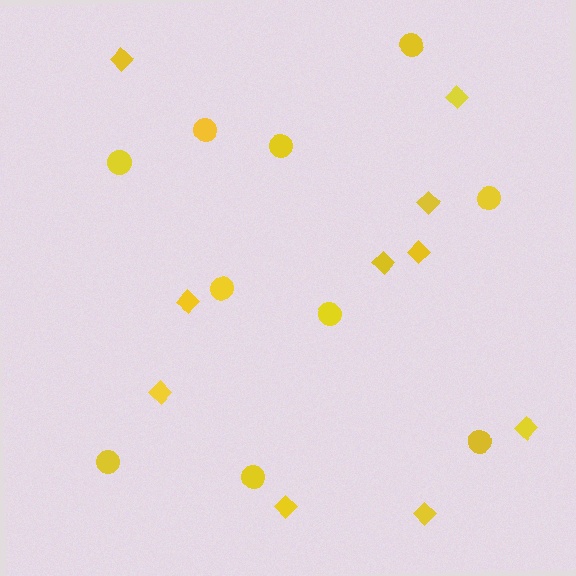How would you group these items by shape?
There are 2 groups: one group of circles (10) and one group of diamonds (10).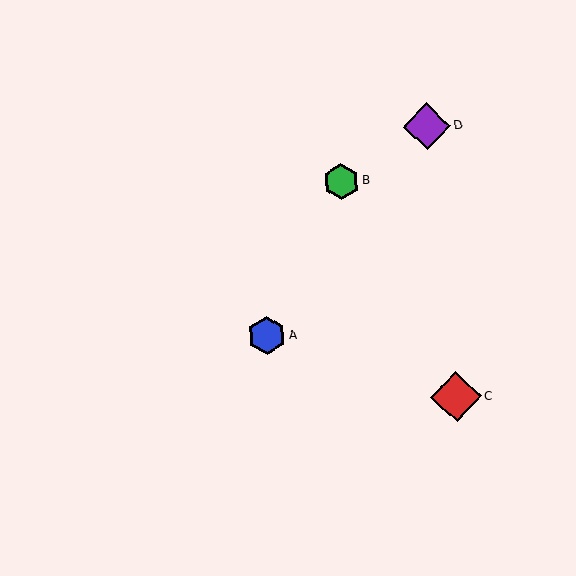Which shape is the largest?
The red diamond (labeled C) is the largest.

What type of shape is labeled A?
Shape A is a blue hexagon.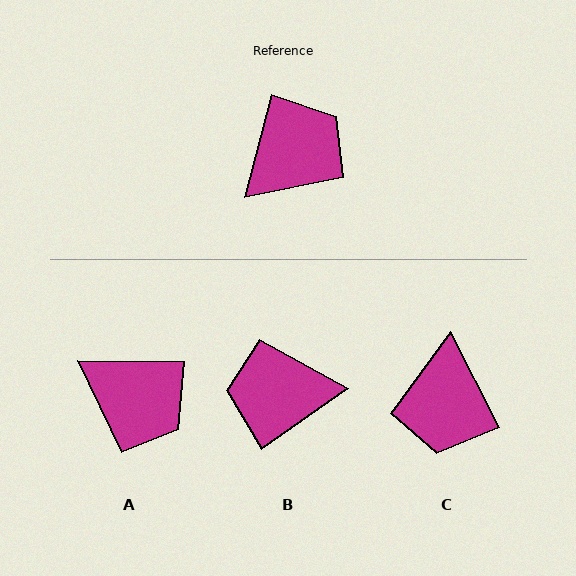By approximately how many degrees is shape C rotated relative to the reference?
Approximately 138 degrees clockwise.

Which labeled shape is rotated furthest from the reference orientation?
B, about 140 degrees away.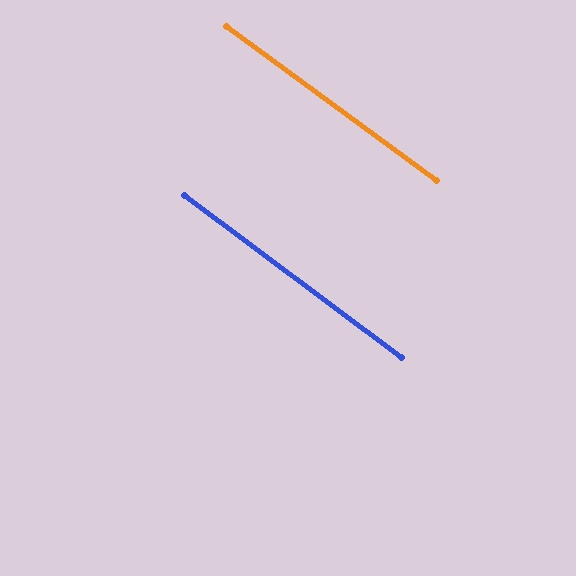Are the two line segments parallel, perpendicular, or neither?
Parallel — their directions differ by only 0.6°.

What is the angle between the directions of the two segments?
Approximately 1 degree.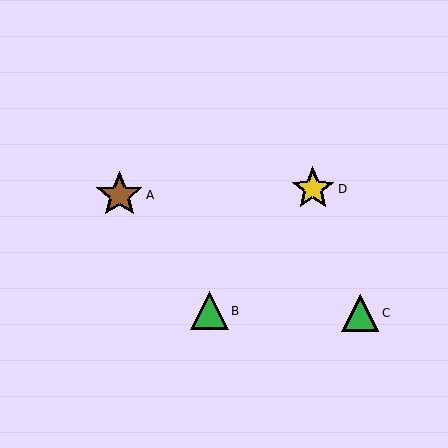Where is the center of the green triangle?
The center of the green triangle is at (209, 311).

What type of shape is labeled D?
Shape D is a yellow star.